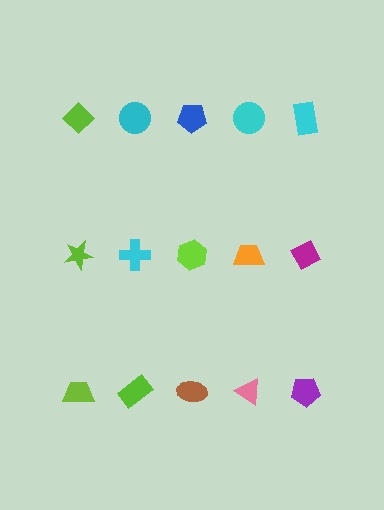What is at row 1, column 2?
A cyan circle.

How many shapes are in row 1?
5 shapes.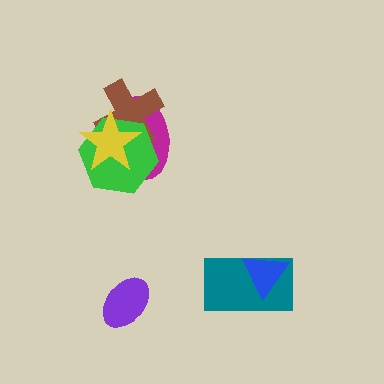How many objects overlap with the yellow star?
3 objects overlap with the yellow star.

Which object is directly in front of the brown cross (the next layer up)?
The green hexagon is directly in front of the brown cross.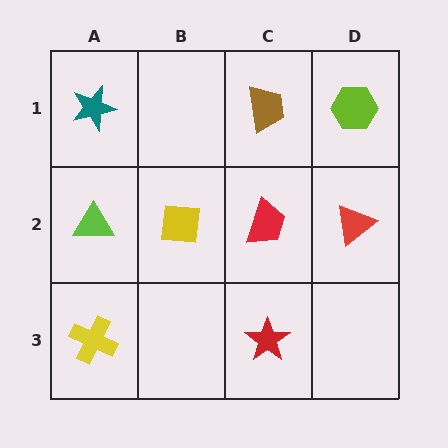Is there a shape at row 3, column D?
No, that cell is empty.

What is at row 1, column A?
A teal star.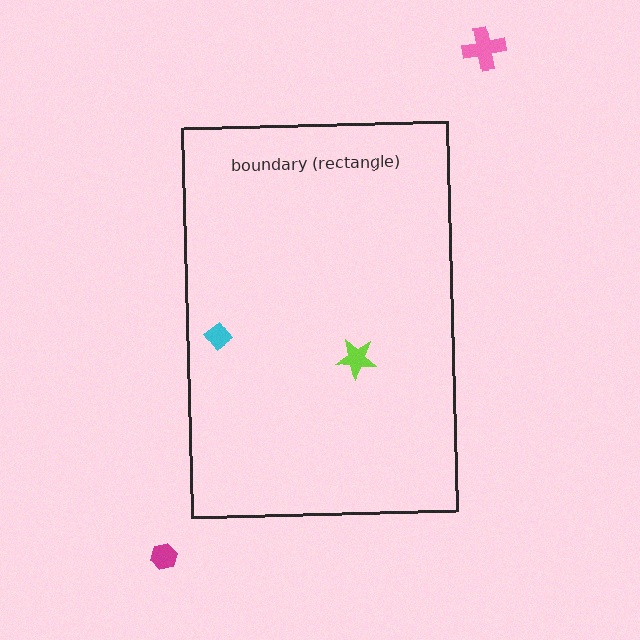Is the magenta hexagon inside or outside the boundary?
Outside.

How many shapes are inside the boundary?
2 inside, 2 outside.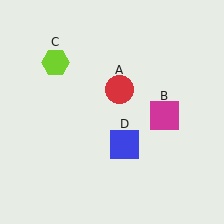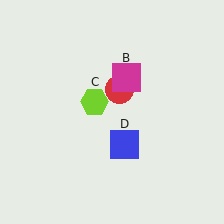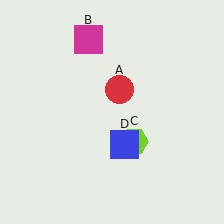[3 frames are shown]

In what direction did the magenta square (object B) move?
The magenta square (object B) moved up and to the left.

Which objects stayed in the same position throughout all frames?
Red circle (object A) and blue square (object D) remained stationary.